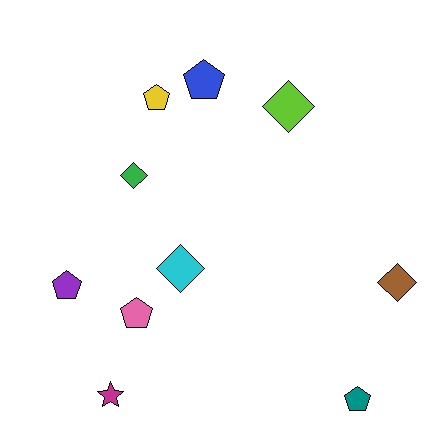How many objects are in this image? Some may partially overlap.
There are 10 objects.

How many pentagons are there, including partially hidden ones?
There are 5 pentagons.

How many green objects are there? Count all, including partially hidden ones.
There is 1 green object.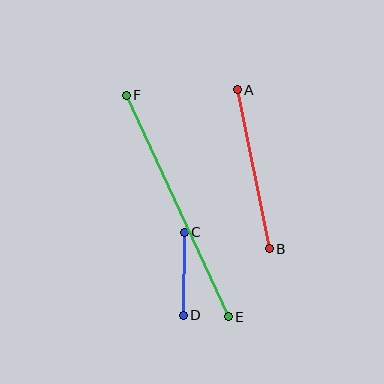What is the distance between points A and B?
The distance is approximately 163 pixels.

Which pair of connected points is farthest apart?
Points E and F are farthest apart.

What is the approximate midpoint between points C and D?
The midpoint is at approximately (184, 274) pixels.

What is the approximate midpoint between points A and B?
The midpoint is at approximately (253, 169) pixels.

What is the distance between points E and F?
The distance is approximately 244 pixels.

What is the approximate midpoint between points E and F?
The midpoint is at approximately (177, 206) pixels.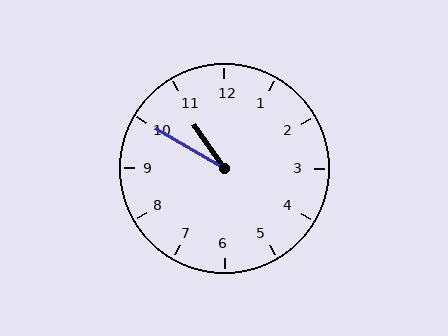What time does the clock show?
10:50.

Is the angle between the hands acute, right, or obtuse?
It is acute.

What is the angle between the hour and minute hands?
Approximately 25 degrees.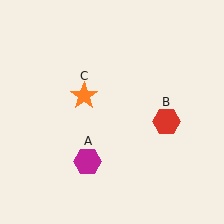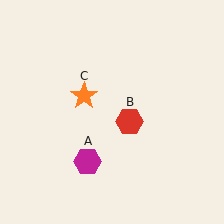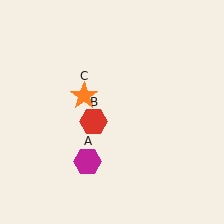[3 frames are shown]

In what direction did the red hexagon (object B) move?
The red hexagon (object B) moved left.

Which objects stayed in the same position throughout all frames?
Magenta hexagon (object A) and orange star (object C) remained stationary.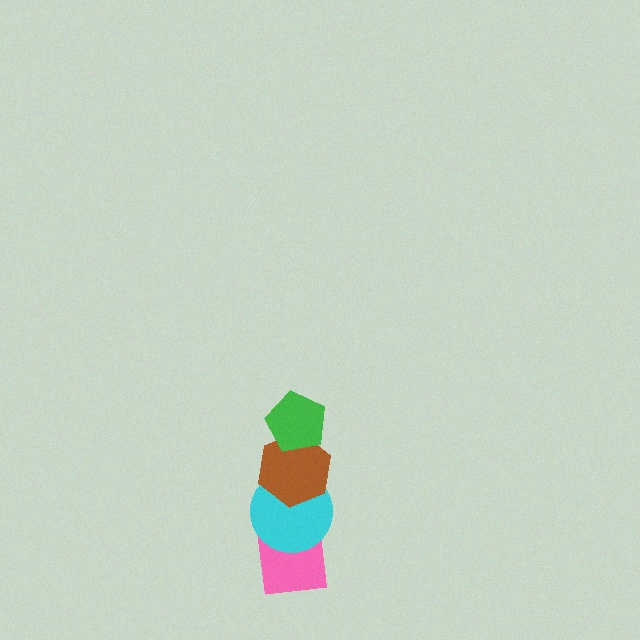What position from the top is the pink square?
The pink square is 4th from the top.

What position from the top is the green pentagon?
The green pentagon is 1st from the top.